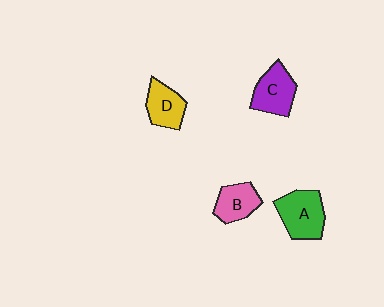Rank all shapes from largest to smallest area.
From largest to smallest: A (green), C (purple), D (yellow), B (pink).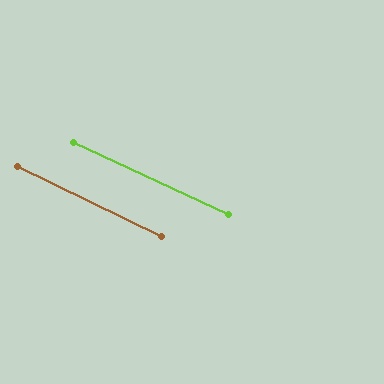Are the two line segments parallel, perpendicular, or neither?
Parallel — their directions differ by only 1.1°.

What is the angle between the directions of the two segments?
Approximately 1 degree.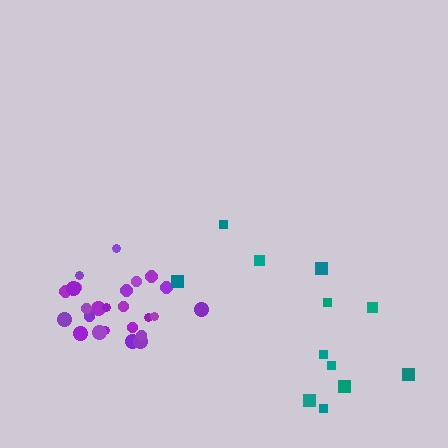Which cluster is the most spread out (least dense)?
Teal.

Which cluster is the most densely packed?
Purple.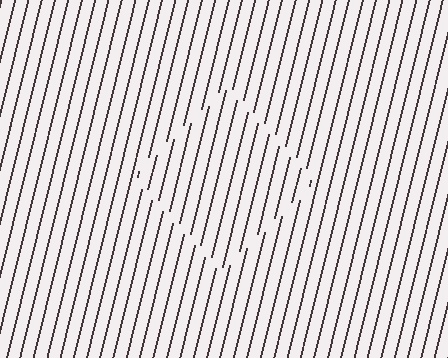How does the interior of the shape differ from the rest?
The interior of the shape contains the same grating, shifted by half a period — the contour is defined by the phase discontinuity where line-ends from the inner and outer gratings abut.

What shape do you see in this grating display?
An illusory square. The interior of the shape contains the same grating, shifted by half a period — the contour is defined by the phase discontinuity where line-ends from the inner and outer gratings abut.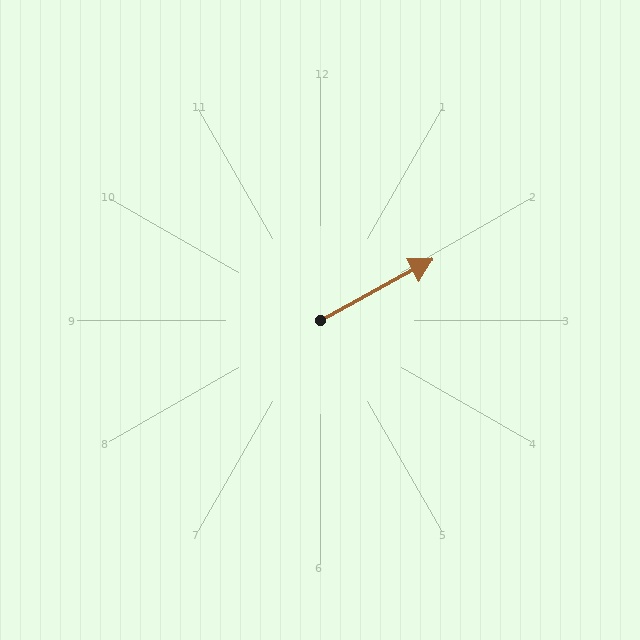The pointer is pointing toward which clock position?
Roughly 2 o'clock.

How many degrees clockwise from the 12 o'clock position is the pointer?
Approximately 62 degrees.